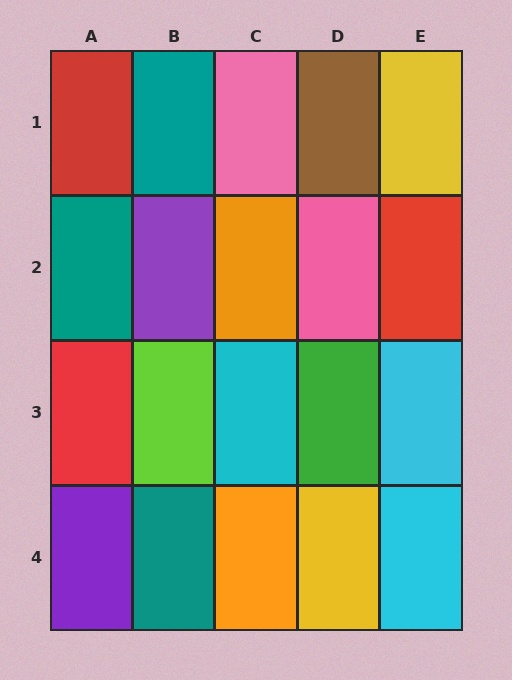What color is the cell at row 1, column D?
Brown.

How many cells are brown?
1 cell is brown.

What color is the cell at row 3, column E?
Cyan.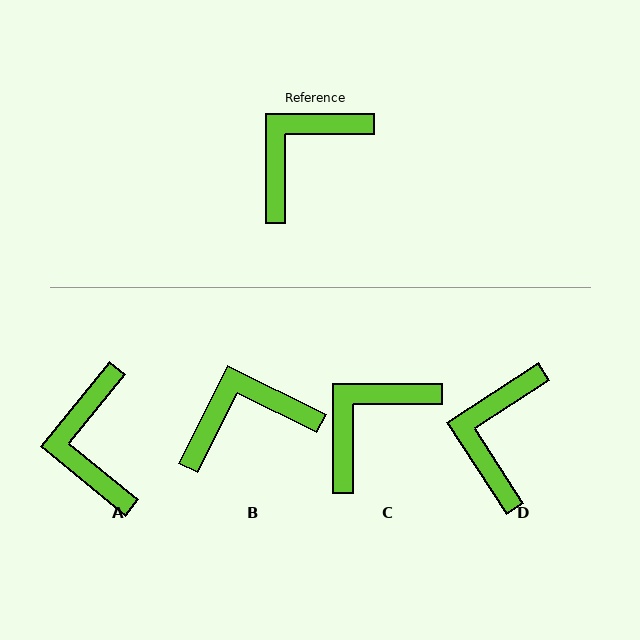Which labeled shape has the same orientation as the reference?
C.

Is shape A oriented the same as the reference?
No, it is off by about 51 degrees.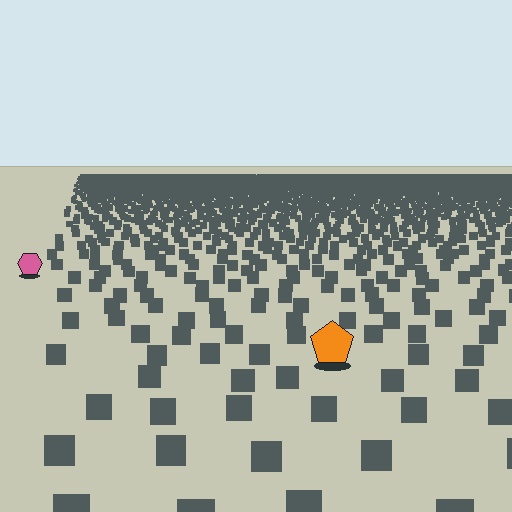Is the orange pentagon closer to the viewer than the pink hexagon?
Yes. The orange pentagon is closer — you can tell from the texture gradient: the ground texture is coarser near it.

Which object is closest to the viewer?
The orange pentagon is closest. The texture marks near it are larger and more spread out.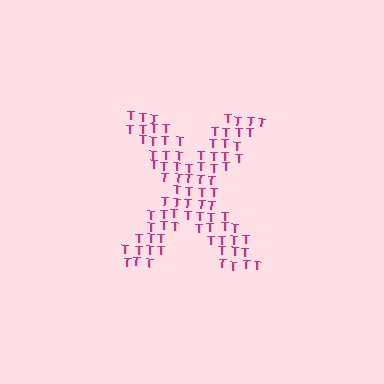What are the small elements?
The small elements are letter T's.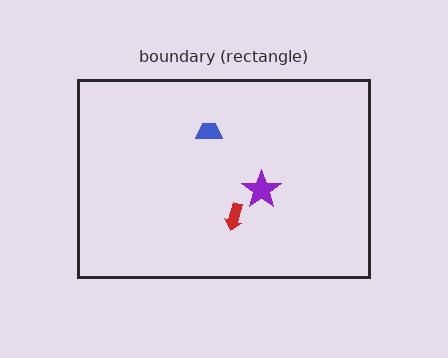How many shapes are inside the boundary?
3 inside, 0 outside.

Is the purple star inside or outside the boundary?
Inside.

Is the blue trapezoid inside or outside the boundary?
Inside.